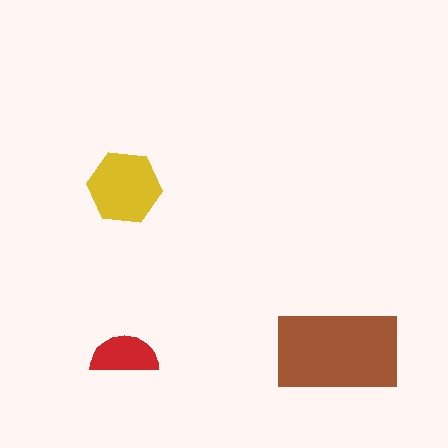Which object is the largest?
The brown rectangle.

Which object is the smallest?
The red semicircle.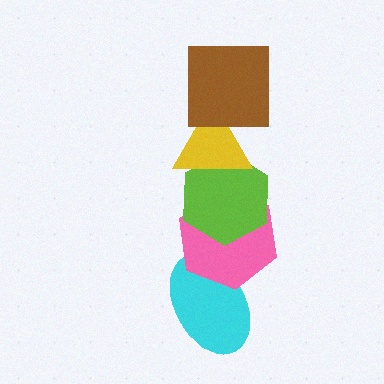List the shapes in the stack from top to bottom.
From top to bottom: the brown square, the yellow triangle, the lime hexagon, the pink hexagon, the cyan ellipse.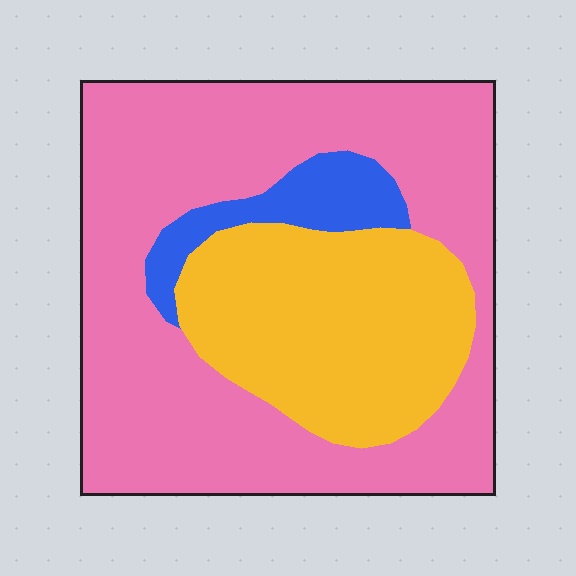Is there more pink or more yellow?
Pink.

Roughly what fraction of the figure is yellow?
Yellow covers roughly 30% of the figure.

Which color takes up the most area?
Pink, at roughly 60%.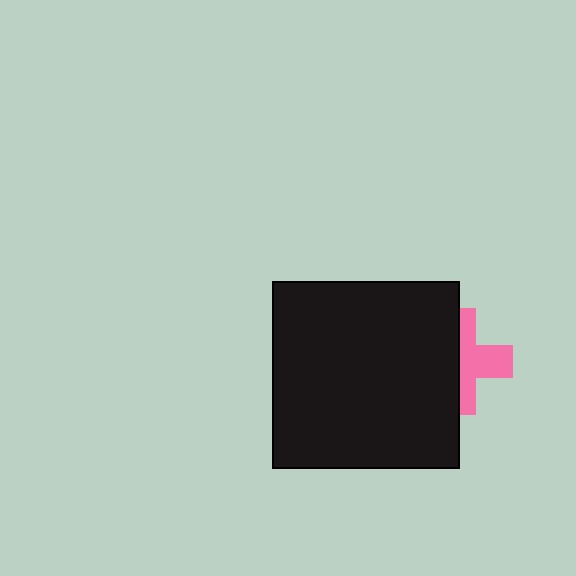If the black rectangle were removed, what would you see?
You would see the complete pink cross.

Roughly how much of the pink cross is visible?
About half of it is visible (roughly 50%).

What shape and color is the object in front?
The object in front is a black rectangle.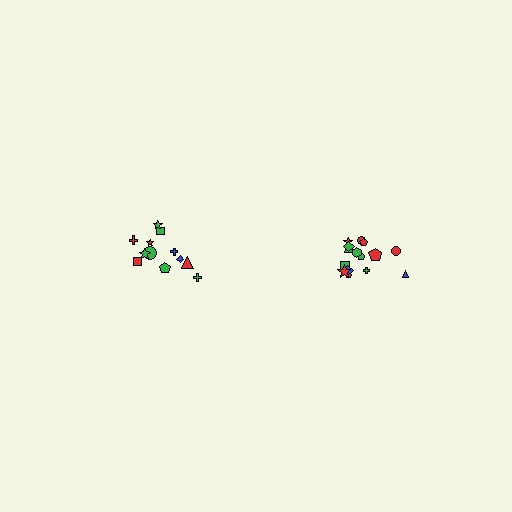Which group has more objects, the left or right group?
The right group.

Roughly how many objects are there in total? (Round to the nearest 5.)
Roughly 25 objects in total.